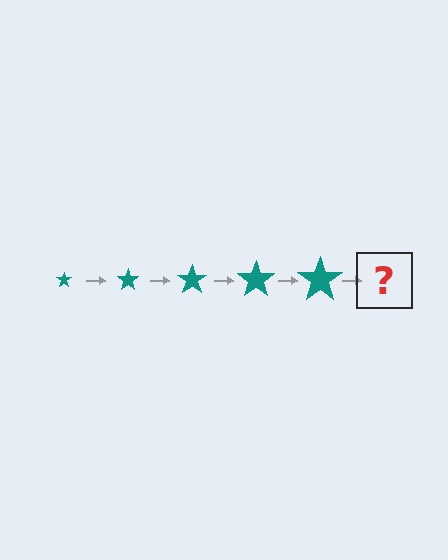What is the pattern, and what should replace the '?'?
The pattern is that the star gets progressively larger each step. The '?' should be a teal star, larger than the previous one.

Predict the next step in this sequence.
The next step is a teal star, larger than the previous one.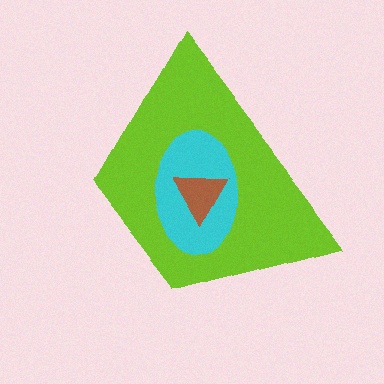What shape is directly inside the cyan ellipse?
The brown triangle.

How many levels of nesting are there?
3.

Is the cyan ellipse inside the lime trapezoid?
Yes.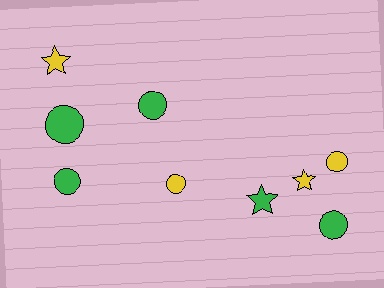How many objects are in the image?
There are 9 objects.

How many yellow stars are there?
There are 2 yellow stars.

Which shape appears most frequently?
Circle, with 6 objects.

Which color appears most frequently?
Green, with 5 objects.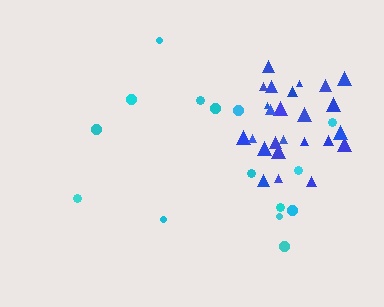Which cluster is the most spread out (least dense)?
Cyan.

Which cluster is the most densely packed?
Blue.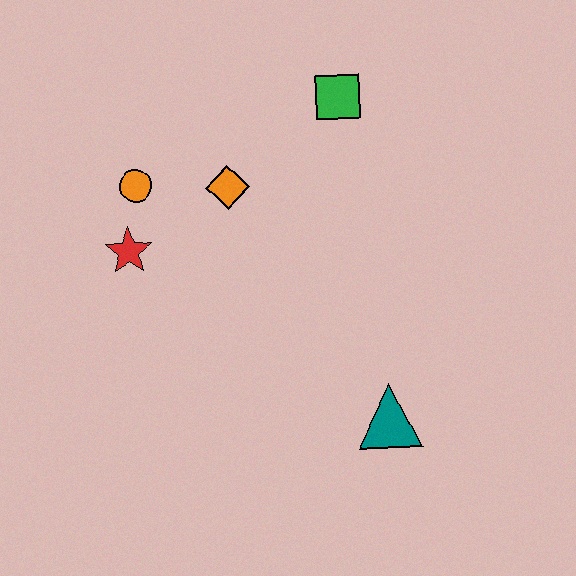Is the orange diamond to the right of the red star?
Yes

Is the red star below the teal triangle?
No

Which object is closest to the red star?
The orange circle is closest to the red star.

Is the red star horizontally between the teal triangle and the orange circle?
No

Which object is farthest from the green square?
The teal triangle is farthest from the green square.